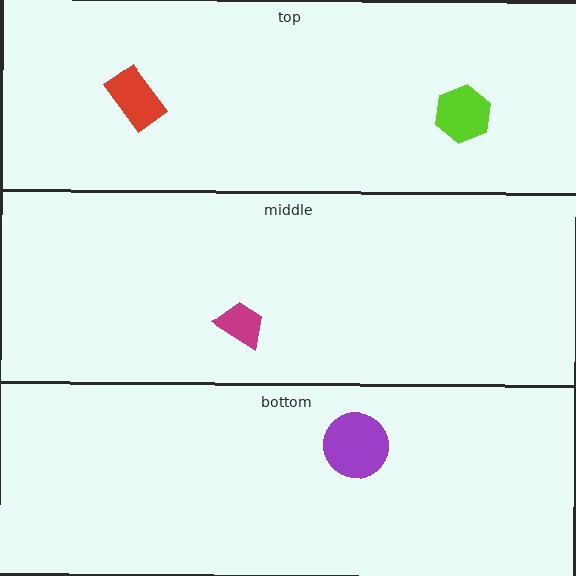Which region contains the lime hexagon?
The top region.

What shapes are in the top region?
The red rectangle, the lime hexagon.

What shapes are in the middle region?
The magenta trapezoid.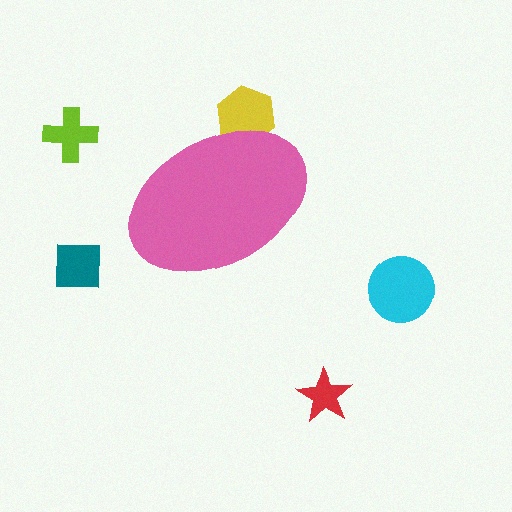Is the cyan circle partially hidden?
No, the cyan circle is fully visible.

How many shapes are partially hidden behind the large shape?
1 shape is partially hidden.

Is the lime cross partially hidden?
No, the lime cross is fully visible.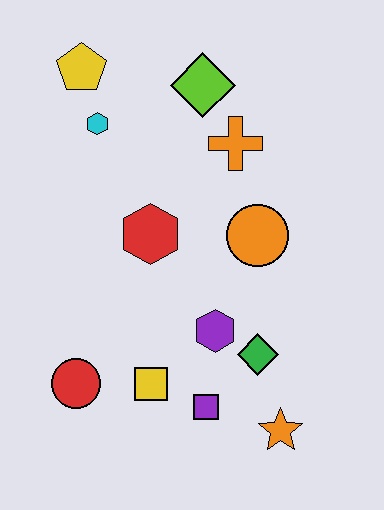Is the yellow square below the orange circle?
Yes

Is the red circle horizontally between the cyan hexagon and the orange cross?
No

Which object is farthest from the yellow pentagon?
The orange star is farthest from the yellow pentagon.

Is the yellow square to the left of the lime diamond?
Yes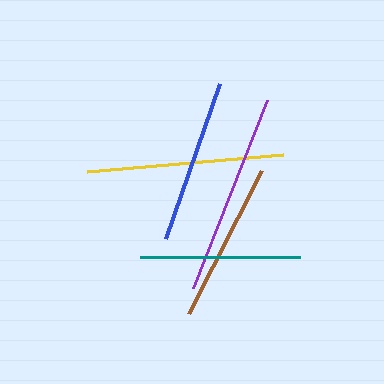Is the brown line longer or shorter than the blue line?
The blue line is longer than the brown line.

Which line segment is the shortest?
The teal line is the shortest at approximately 160 pixels.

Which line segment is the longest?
The purple line is the longest at approximately 202 pixels.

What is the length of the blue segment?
The blue segment is approximately 164 pixels long.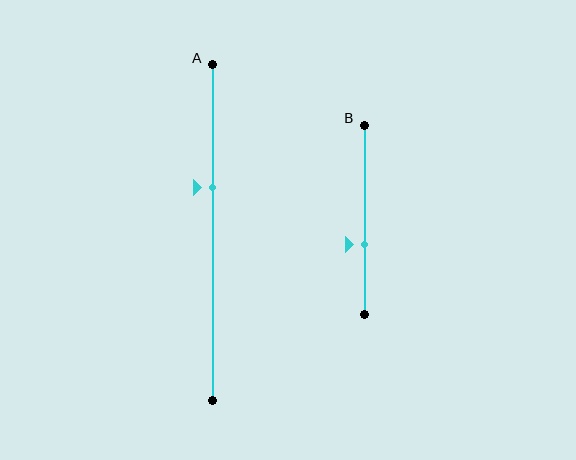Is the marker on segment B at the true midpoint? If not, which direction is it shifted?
No, the marker on segment B is shifted downward by about 13% of the segment length.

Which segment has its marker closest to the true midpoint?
Segment B has its marker closest to the true midpoint.